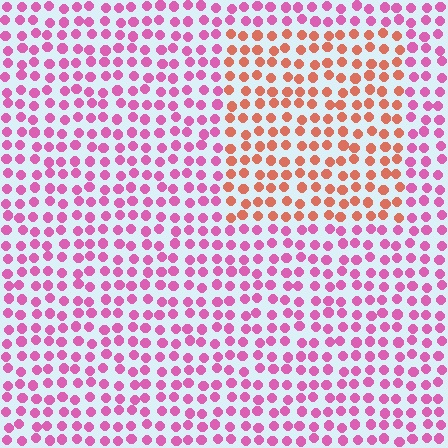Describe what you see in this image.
The image is filled with small pink elements in a uniform arrangement. A rectangle-shaped region is visible where the elements are tinted to a slightly different hue, forming a subtle color boundary.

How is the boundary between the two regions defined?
The boundary is defined purely by a slight shift in hue (about 49 degrees). Spacing, size, and orientation are identical on both sides.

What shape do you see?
I see a rectangle.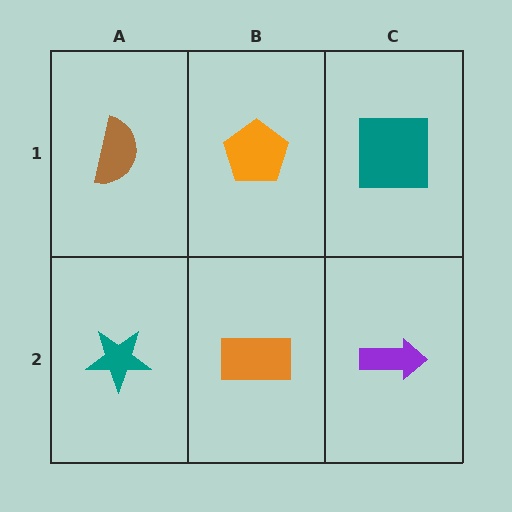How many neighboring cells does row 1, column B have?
3.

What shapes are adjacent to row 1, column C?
A purple arrow (row 2, column C), an orange pentagon (row 1, column B).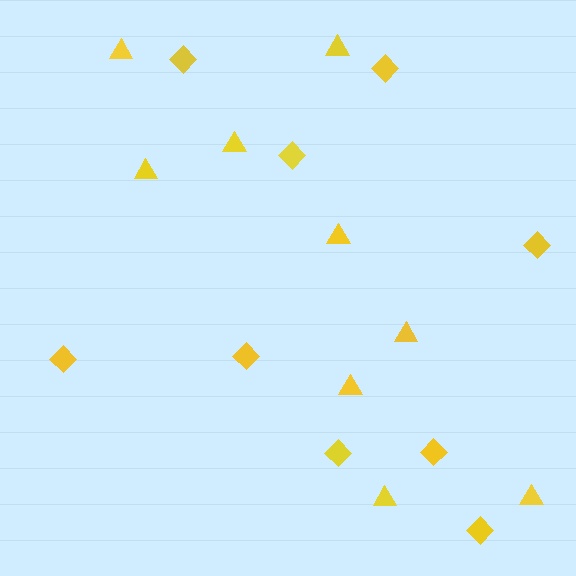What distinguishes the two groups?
There are 2 groups: one group of triangles (9) and one group of diamonds (9).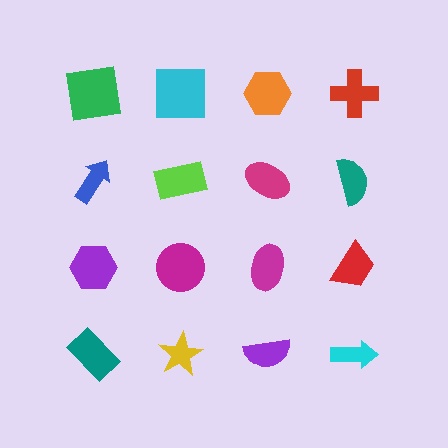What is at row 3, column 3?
A magenta ellipse.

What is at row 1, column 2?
A cyan square.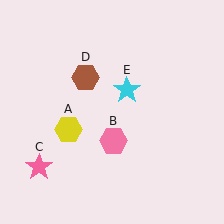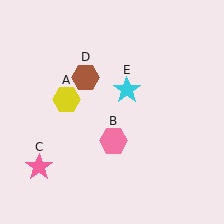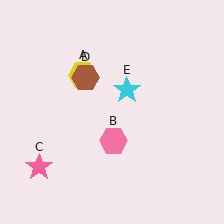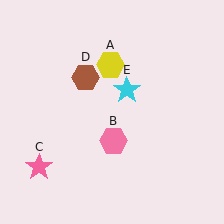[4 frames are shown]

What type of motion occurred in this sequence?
The yellow hexagon (object A) rotated clockwise around the center of the scene.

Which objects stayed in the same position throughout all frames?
Pink hexagon (object B) and pink star (object C) and brown hexagon (object D) and cyan star (object E) remained stationary.